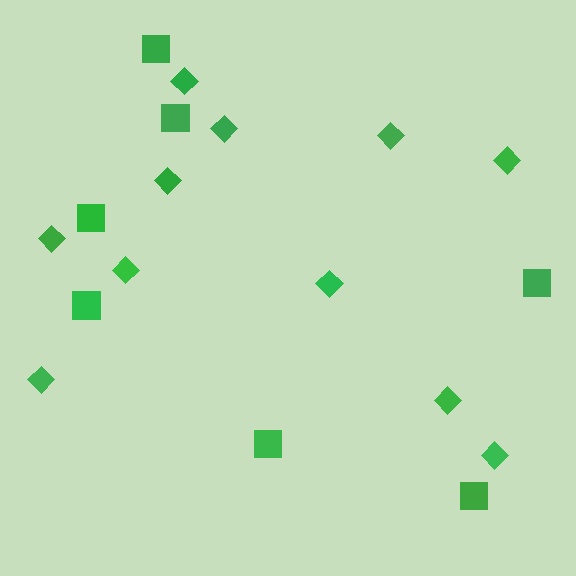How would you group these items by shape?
There are 2 groups: one group of diamonds (11) and one group of squares (7).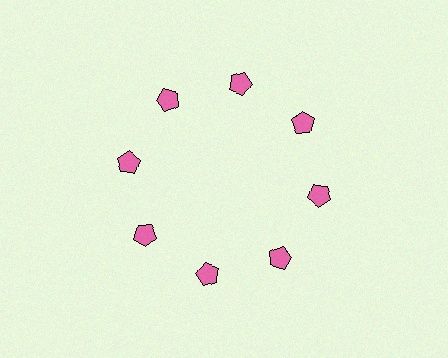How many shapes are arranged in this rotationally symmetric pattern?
There are 8 shapes, arranged in 8 groups of 1.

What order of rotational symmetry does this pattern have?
This pattern has 8-fold rotational symmetry.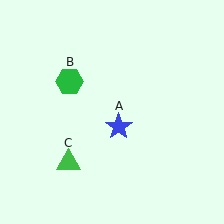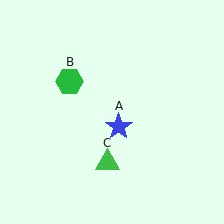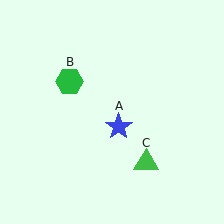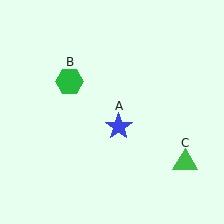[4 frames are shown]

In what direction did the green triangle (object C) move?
The green triangle (object C) moved right.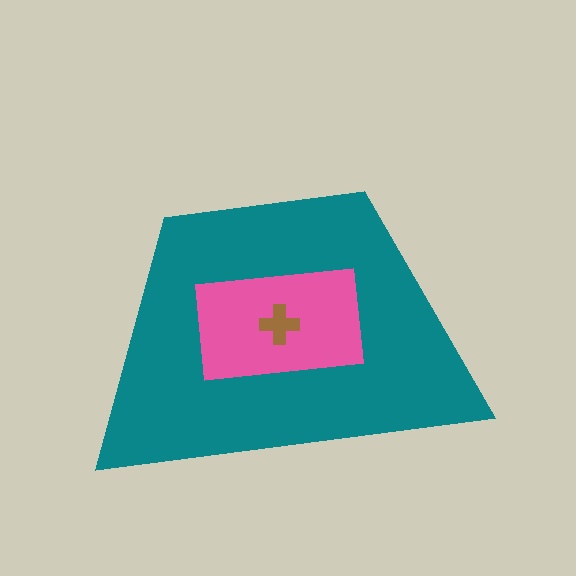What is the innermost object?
The brown cross.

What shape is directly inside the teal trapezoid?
The pink rectangle.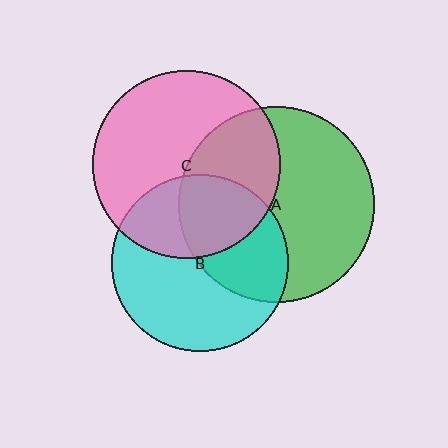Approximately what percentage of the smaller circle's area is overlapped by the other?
Approximately 40%.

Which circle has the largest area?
Circle A (green).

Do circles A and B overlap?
Yes.